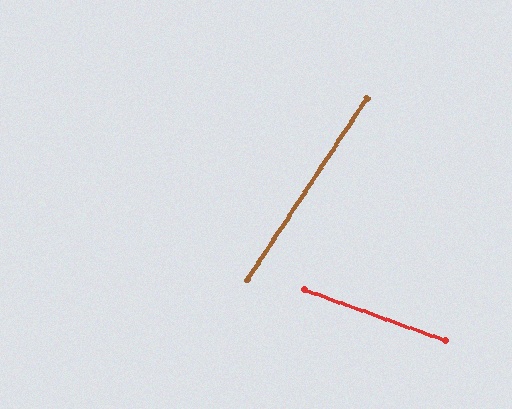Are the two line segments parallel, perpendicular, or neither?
Neither parallel nor perpendicular — they differ by about 77°.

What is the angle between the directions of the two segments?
Approximately 77 degrees.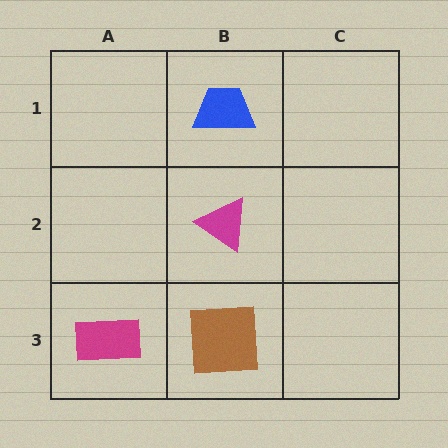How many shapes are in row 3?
2 shapes.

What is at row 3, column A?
A magenta rectangle.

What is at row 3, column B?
A brown square.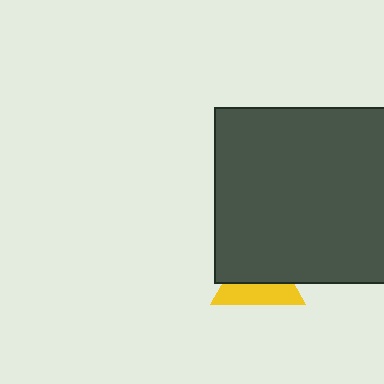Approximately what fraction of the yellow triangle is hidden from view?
Roughly 55% of the yellow triangle is hidden behind the dark gray square.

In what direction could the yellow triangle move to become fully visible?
The yellow triangle could move down. That would shift it out from behind the dark gray square entirely.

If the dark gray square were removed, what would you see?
You would see the complete yellow triangle.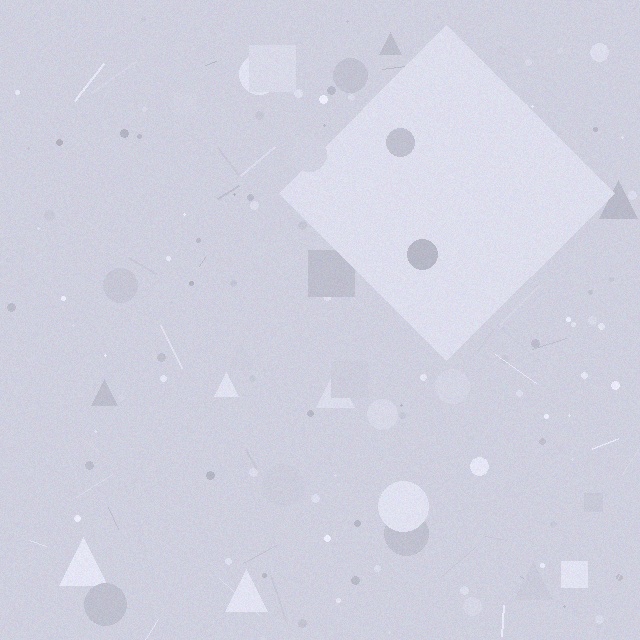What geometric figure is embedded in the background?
A diamond is embedded in the background.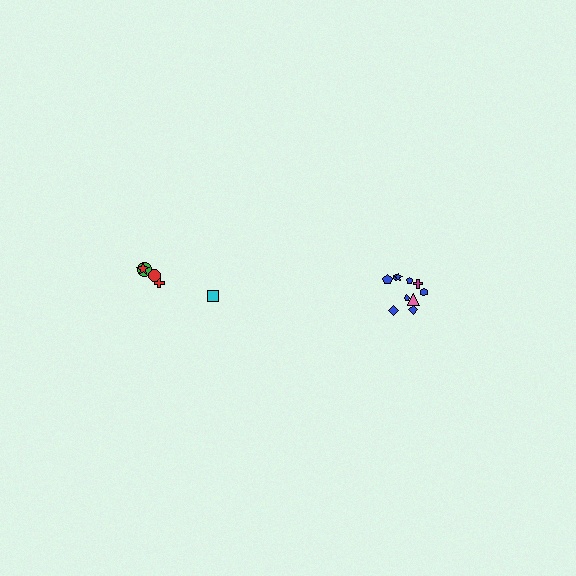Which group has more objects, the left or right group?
The right group.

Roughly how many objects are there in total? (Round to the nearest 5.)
Roughly 15 objects in total.